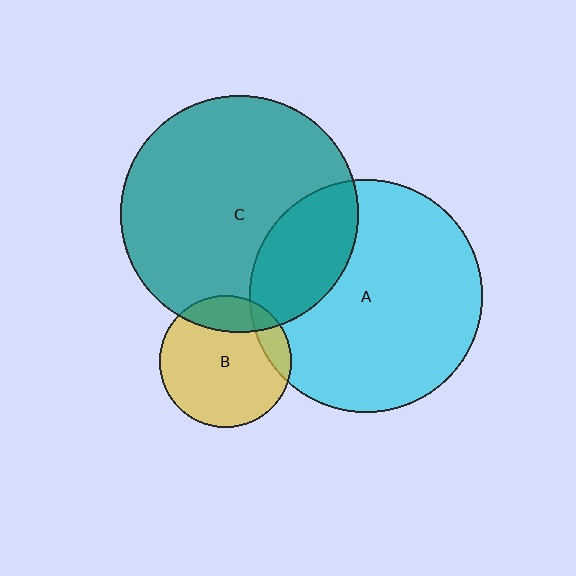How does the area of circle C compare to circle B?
Approximately 3.3 times.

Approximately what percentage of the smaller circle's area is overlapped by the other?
Approximately 20%.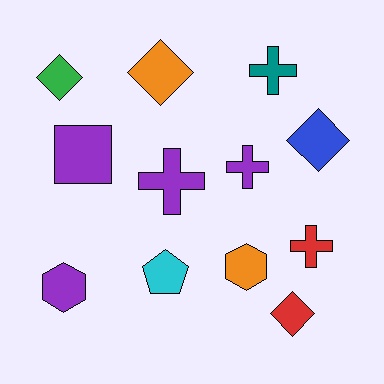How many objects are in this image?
There are 12 objects.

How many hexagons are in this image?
There are 2 hexagons.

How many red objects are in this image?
There are 2 red objects.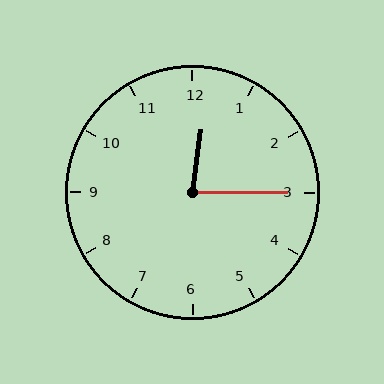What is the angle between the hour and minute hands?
Approximately 82 degrees.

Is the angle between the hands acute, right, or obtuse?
It is acute.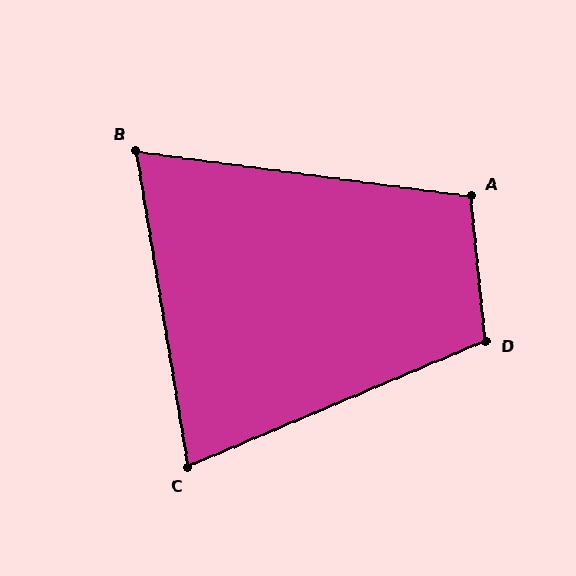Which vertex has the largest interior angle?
D, at approximately 107 degrees.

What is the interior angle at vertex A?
Approximately 103 degrees (obtuse).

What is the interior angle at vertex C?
Approximately 77 degrees (acute).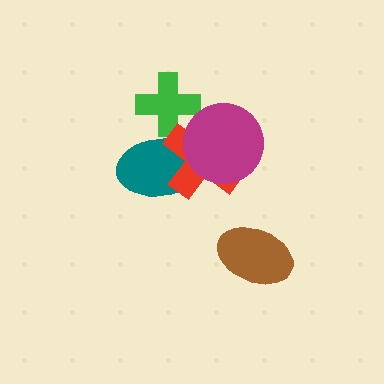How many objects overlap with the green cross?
2 objects overlap with the green cross.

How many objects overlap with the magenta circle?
2 objects overlap with the magenta circle.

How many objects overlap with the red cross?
3 objects overlap with the red cross.